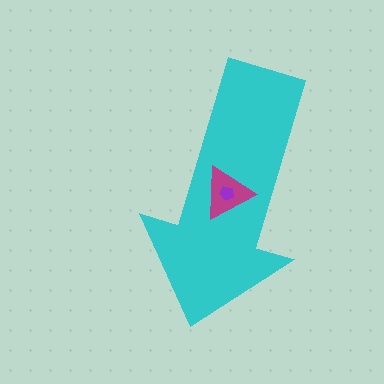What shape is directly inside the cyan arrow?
The magenta triangle.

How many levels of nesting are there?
3.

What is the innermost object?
The purple pentagon.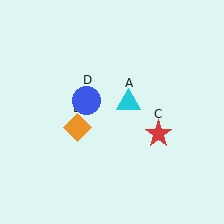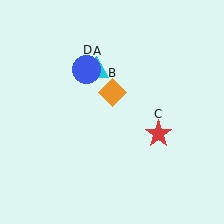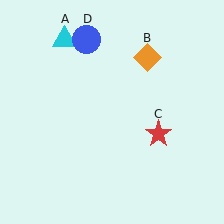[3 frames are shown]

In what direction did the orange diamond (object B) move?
The orange diamond (object B) moved up and to the right.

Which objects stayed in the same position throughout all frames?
Red star (object C) remained stationary.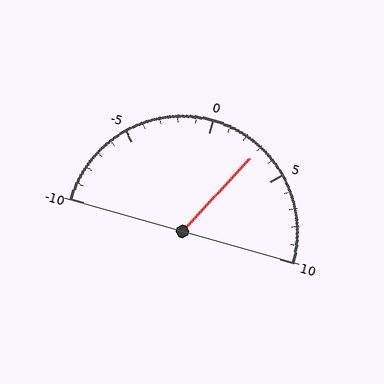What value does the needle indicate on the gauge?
The needle indicates approximately 3.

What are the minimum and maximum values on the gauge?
The gauge ranges from -10 to 10.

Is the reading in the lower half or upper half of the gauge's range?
The reading is in the upper half of the range (-10 to 10).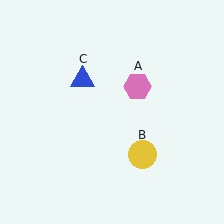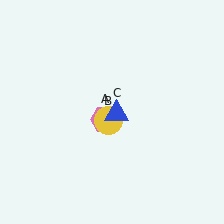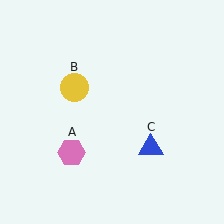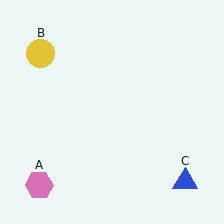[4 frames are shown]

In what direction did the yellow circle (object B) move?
The yellow circle (object B) moved up and to the left.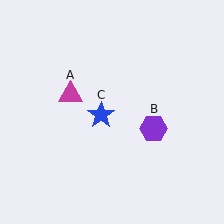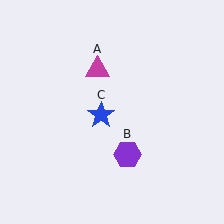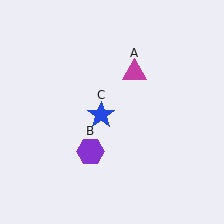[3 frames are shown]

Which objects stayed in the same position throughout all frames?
Blue star (object C) remained stationary.